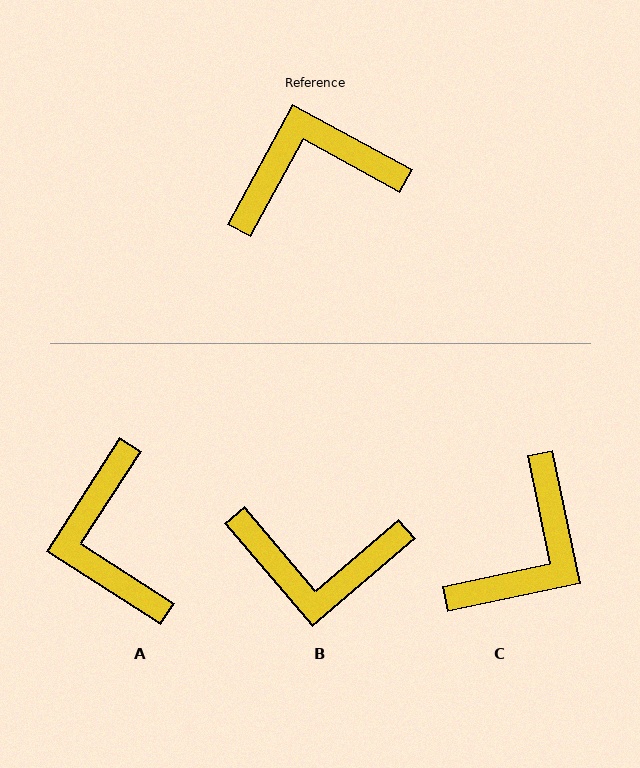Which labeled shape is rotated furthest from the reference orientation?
B, about 159 degrees away.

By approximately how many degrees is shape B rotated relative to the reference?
Approximately 159 degrees counter-clockwise.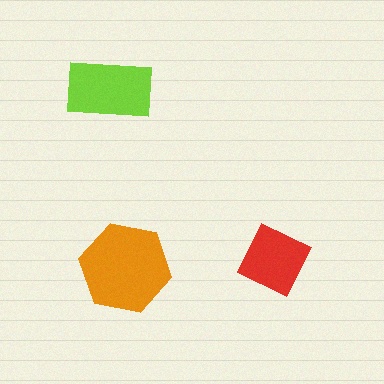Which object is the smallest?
The red diamond.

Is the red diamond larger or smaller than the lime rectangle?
Smaller.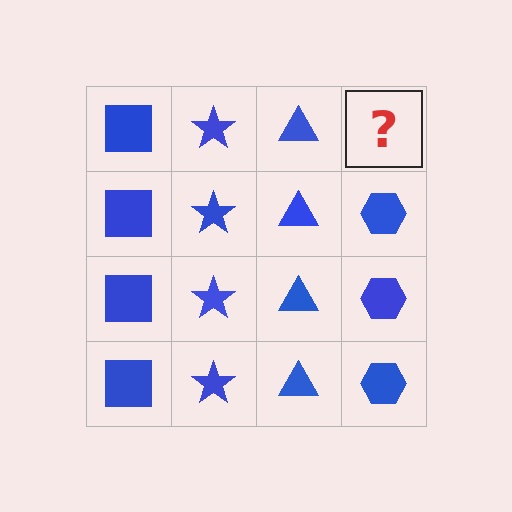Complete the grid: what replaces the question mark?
The question mark should be replaced with a blue hexagon.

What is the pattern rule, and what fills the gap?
The rule is that each column has a consistent shape. The gap should be filled with a blue hexagon.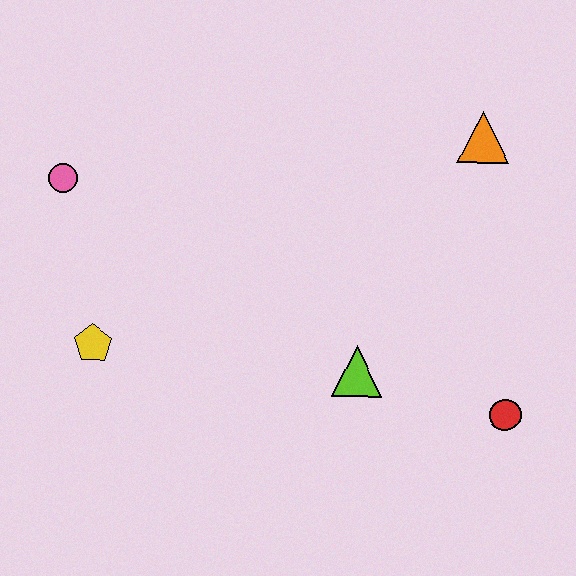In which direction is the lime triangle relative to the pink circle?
The lime triangle is to the right of the pink circle.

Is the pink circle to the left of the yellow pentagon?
Yes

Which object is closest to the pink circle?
The yellow pentagon is closest to the pink circle.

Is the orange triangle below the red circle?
No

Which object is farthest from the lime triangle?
The pink circle is farthest from the lime triangle.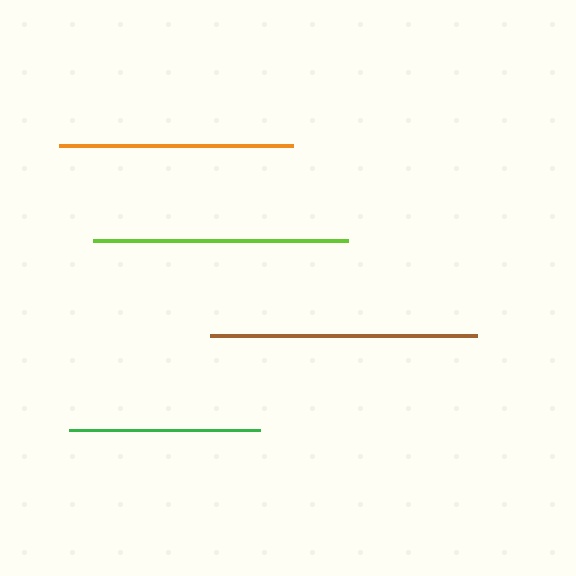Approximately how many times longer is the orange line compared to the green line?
The orange line is approximately 1.2 times the length of the green line.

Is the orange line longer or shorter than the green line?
The orange line is longer than the green line.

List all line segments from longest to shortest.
From longest to shortest: brown, lime, orange, green.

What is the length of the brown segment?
The brown segment is approximately 268 pixels long.